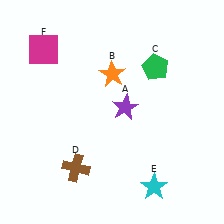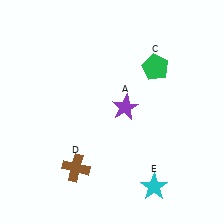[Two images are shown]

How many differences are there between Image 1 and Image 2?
There are 2 differences between the two images.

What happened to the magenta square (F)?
The magenta square (F) was removed in Image 2. It was in the top-left area of Image 1.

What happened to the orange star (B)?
The orange star (B) was removed in Image 2. It was in the top-right area of Image 1.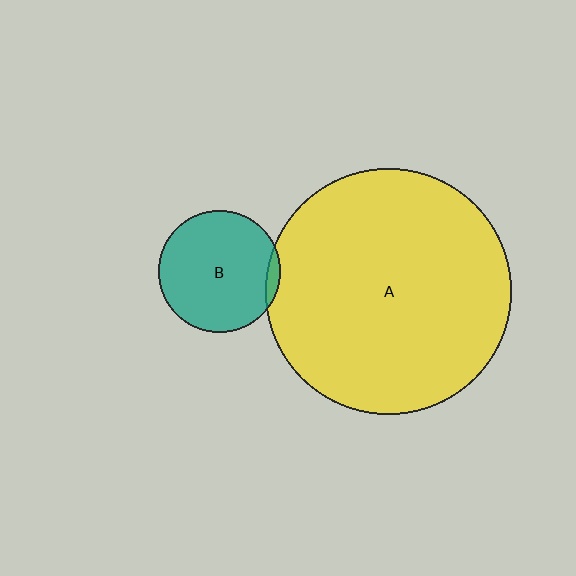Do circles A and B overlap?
Yes.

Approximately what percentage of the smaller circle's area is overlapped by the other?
Approximately 5%.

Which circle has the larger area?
Circle A (yellow).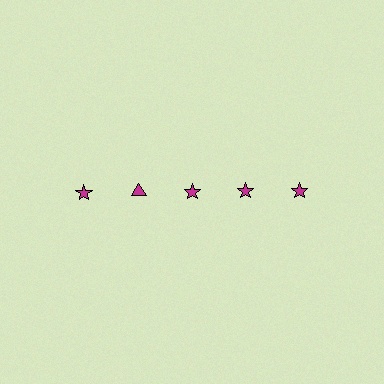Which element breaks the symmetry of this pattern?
The magenta triangle in the top row, second from left column breaks the symmetry. All other shapes are magenta stars.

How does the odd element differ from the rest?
It has a different shape: triangle instead of star.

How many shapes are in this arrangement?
There are 5 shapes arranged in a grid pattern.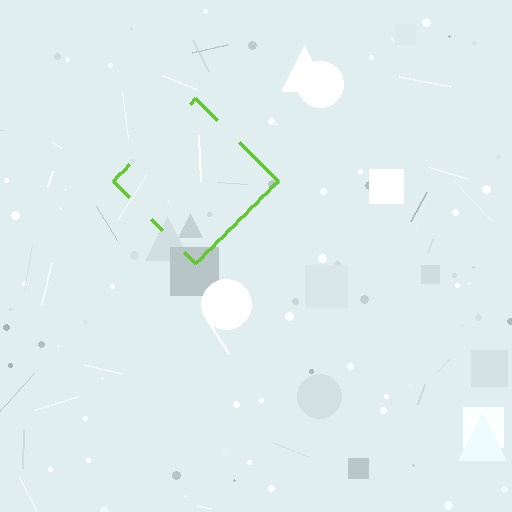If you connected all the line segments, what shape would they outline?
They would outline a diamond.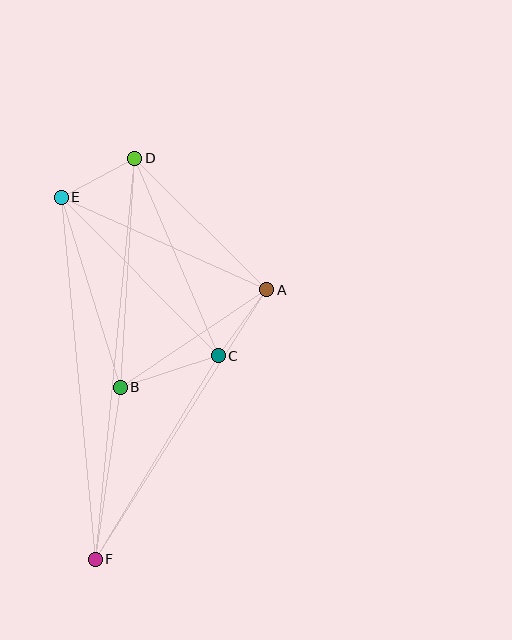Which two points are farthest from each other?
Points D and F are farthest from each other.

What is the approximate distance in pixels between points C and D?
The distance between C and D is approximately 214 pixels.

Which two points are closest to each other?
Points A and C are closest to each other.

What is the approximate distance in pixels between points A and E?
The distance between A and E is approximately 225 pixels.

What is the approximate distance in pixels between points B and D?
The distance between B and D is approximately 229 pixels.